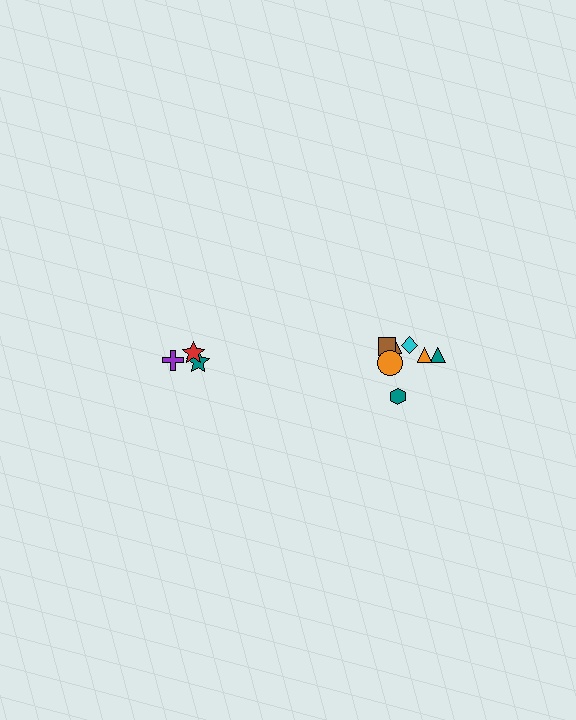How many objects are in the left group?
There are 3 objects.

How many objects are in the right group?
There are 7 objects.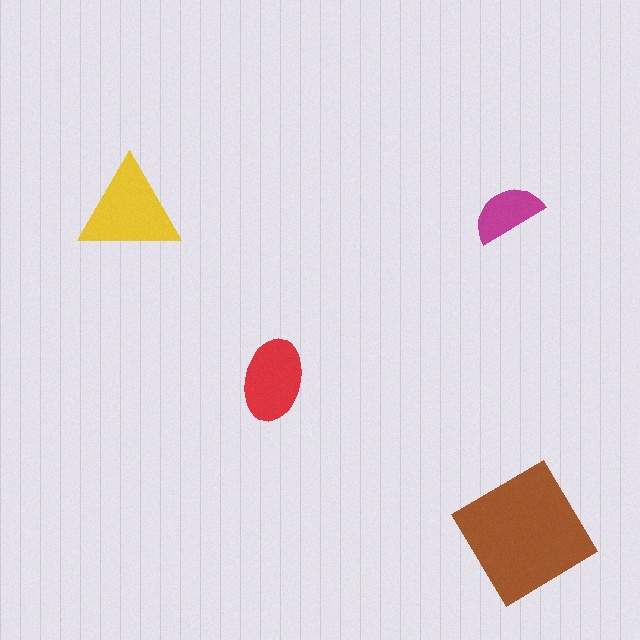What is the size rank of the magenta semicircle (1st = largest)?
4th.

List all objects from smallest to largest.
The magenta semicircle, the red ellipse, the yellow triangle, the brown diamond.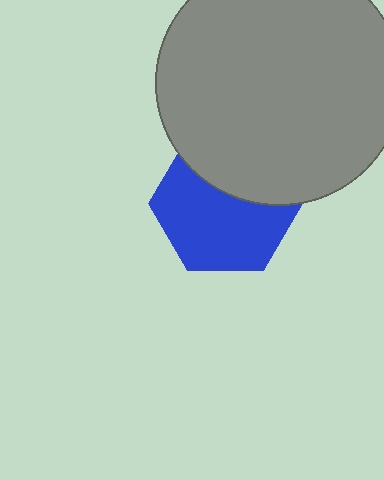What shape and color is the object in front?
The object in front is a gray circle.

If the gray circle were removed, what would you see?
You would see the complete blue hexagon.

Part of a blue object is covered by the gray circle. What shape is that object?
It is a hexagon.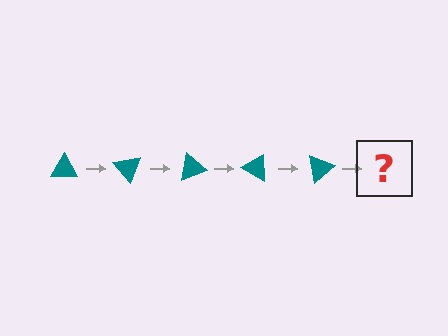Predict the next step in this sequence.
The next step is a teal triangle rotated 250 degrees.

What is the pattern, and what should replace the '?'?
The pattern is that the triangle rotates 50 degrees each step. The '?' should be a teal triangle rotated 250 degrees.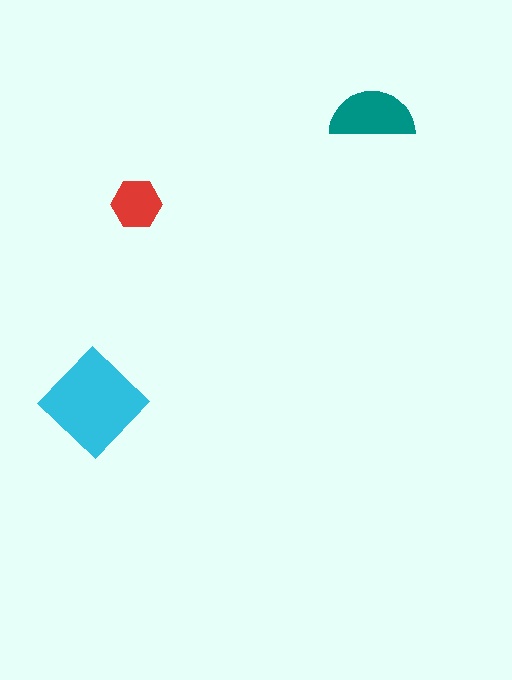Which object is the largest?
The cyan diamond.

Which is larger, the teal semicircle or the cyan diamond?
The cyan diamond.